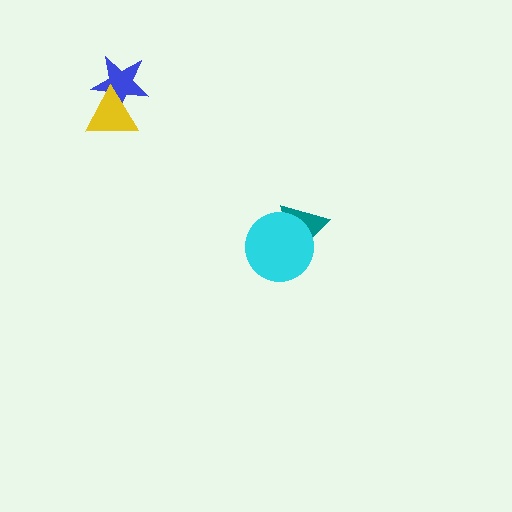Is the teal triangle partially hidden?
Yes, it is partially covered by another shape.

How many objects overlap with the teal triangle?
1 object overlaps with the teal triangle.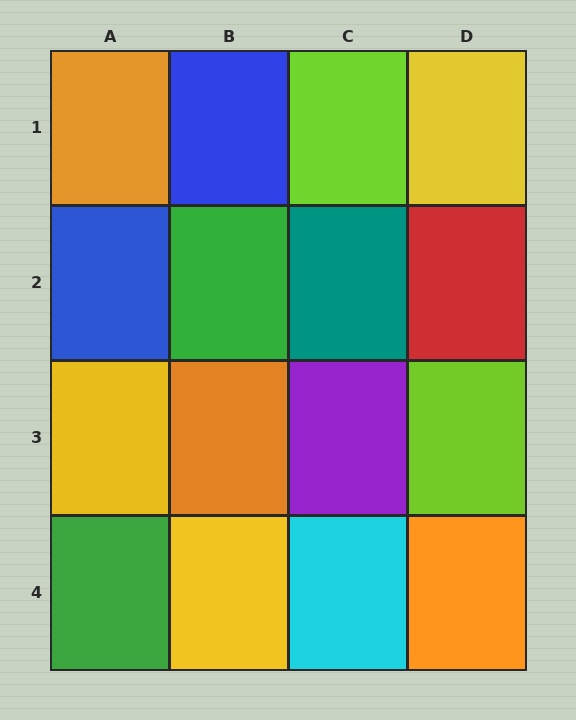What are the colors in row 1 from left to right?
Orange, blue, lime, yellow.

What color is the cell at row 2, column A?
Blue.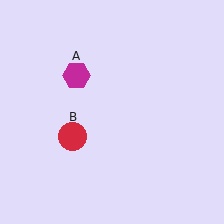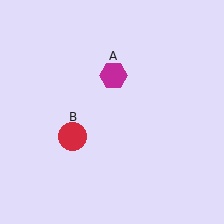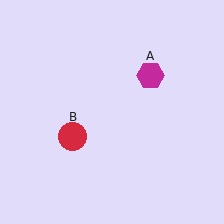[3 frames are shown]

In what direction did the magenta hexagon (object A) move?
The magenta hexagon (object A) moved right.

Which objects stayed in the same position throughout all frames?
Red circle (object B) remained stationary.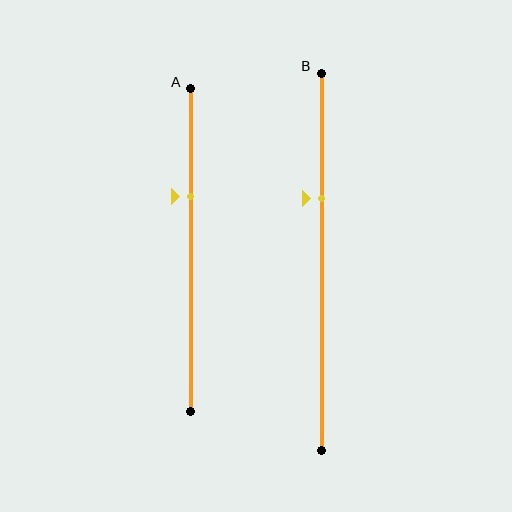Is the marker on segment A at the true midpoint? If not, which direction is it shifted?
No, the marker on segment A is shifted upward by about 16% of the segment length.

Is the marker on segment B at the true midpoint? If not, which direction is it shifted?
No, the marker on segment B is shifted upward by about 17% of the segment length.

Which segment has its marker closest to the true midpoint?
Segment A has its marker closest to the true midpoint.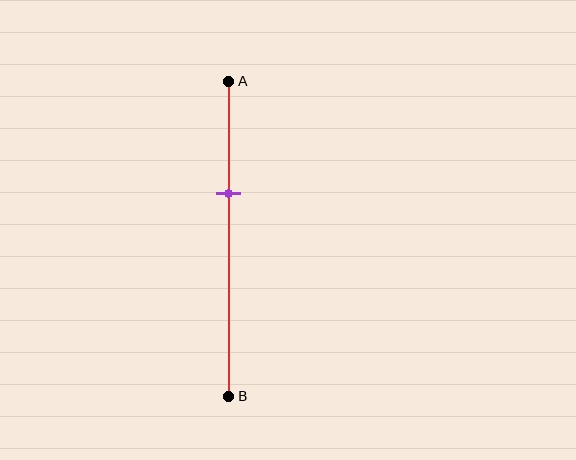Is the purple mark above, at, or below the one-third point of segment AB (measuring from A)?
The purple mark is approximately at the one-third point of segment AB.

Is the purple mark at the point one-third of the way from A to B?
Yes, the mark is approximately at the one-third point.